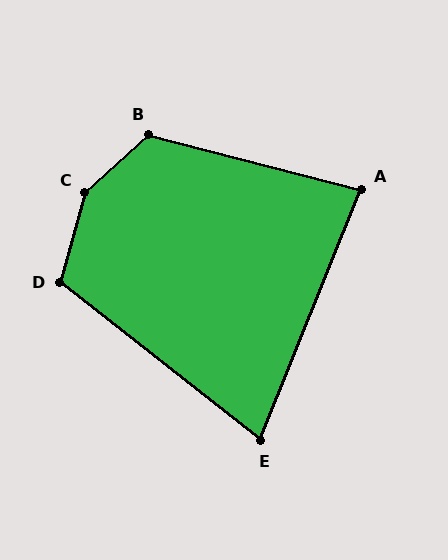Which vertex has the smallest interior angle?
E, at approximately 74 degrees.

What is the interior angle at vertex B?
Approximately 123 degrees (obtuse).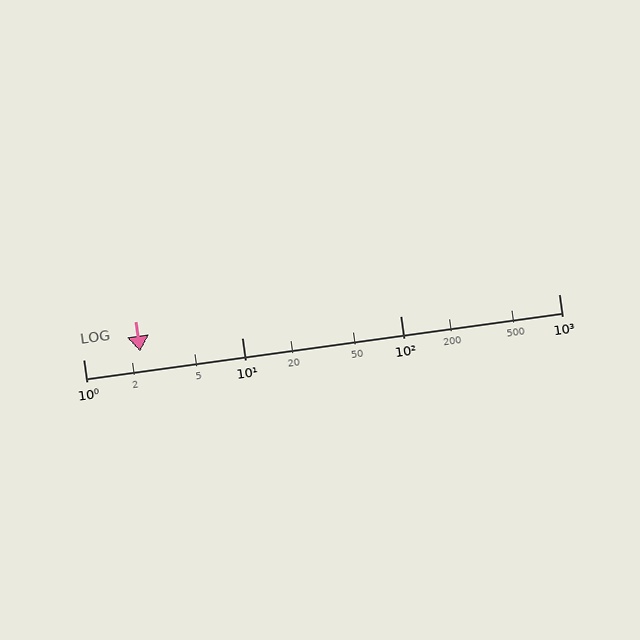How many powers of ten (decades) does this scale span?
The scale spans 3 decades, from 1 to 1000.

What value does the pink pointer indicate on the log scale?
The pointer indicates approximately 2.3.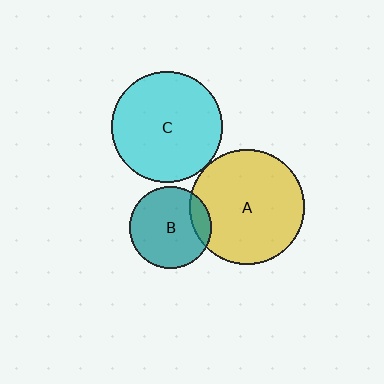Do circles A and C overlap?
Yes.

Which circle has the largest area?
Circle A (yellow).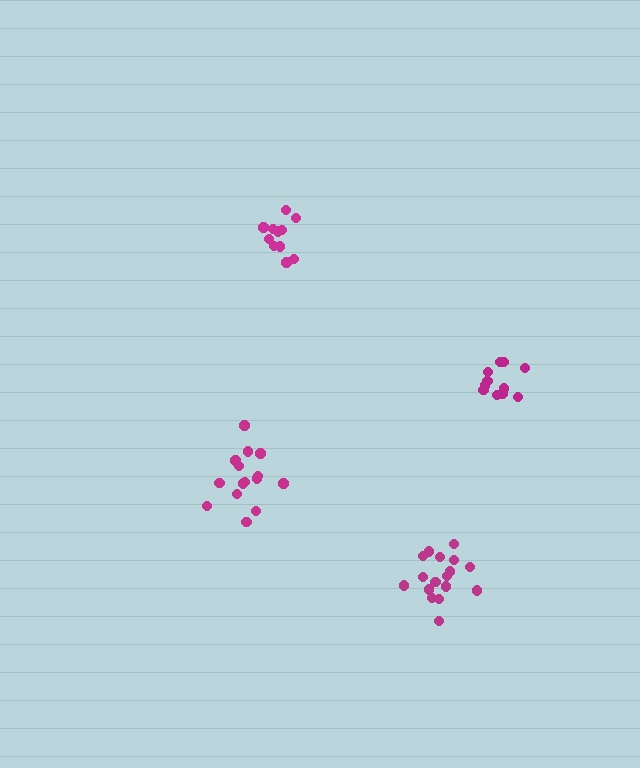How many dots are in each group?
Group 1: 17 dots, Group 2: 15 dots, Group 3: 11 dots, Group 4: 11 dots (54 total).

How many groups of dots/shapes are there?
There are 4 groups.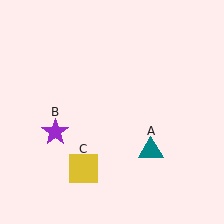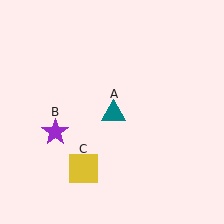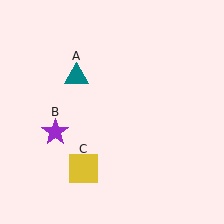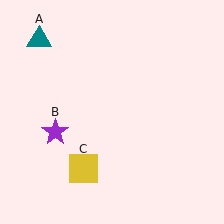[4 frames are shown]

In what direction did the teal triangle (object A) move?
The teal triangle (object A) moved up and to the left.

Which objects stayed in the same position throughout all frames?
Purple star (object B) and yellow square (object C) remained stationary.